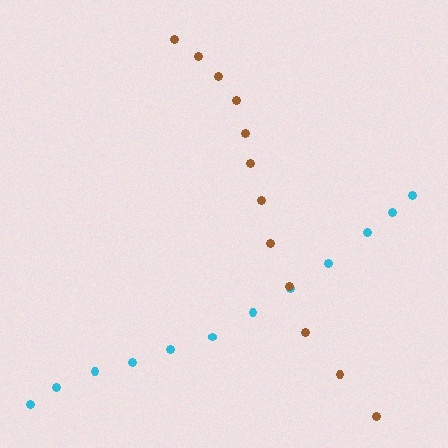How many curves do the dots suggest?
There are 2 distinct paths.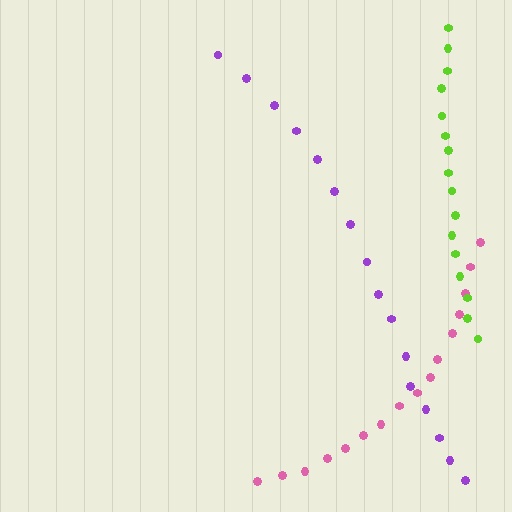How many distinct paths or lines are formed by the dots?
There are 3 distinct paths.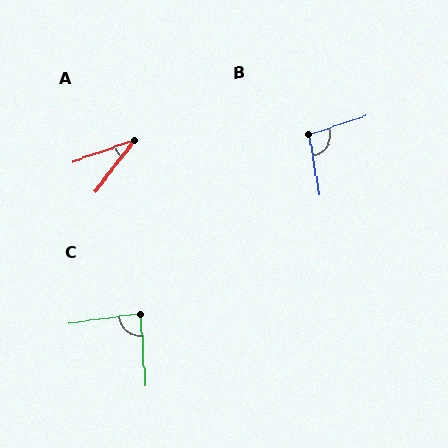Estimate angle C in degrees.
Approximately 86 degrees.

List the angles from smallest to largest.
A (33°), C (86°), B (99°).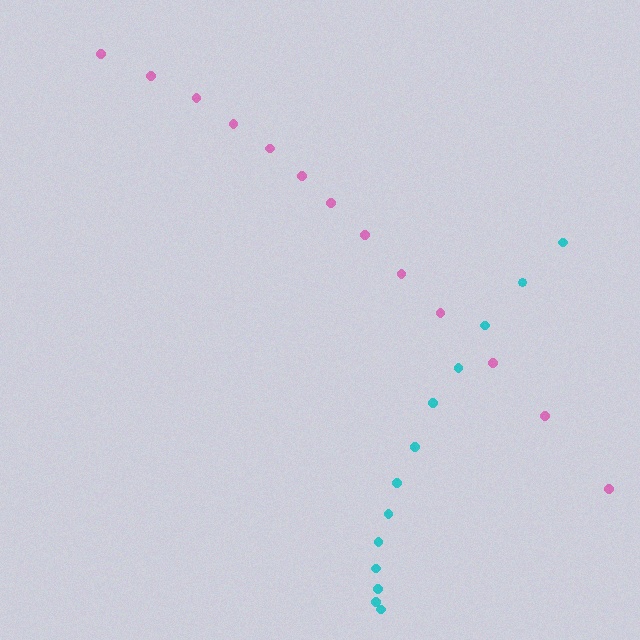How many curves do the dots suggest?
There are 2 distinct paths.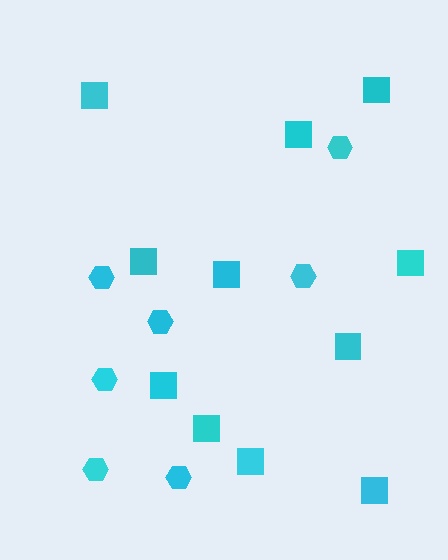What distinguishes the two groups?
There are 2 groups: one group of squares (11) and one group of hexagons (7).